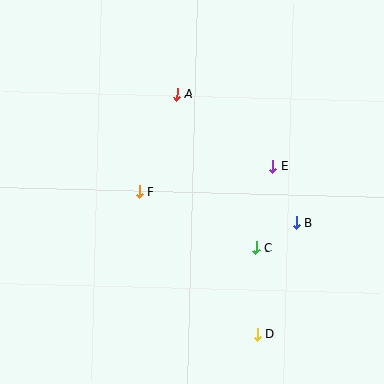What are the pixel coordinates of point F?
Point F is at (139, 191).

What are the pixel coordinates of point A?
Point A is at (177, 94).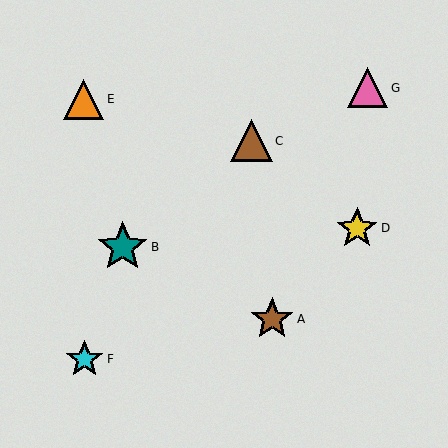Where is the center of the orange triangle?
The center of the orange triangle is at (84, 99).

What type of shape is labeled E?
Shape E is an orange triangle.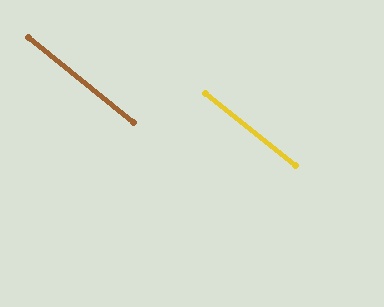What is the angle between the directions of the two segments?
Approximately 0 degrees.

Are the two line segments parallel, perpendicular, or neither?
Parallel — their directions differ by only 0.5°.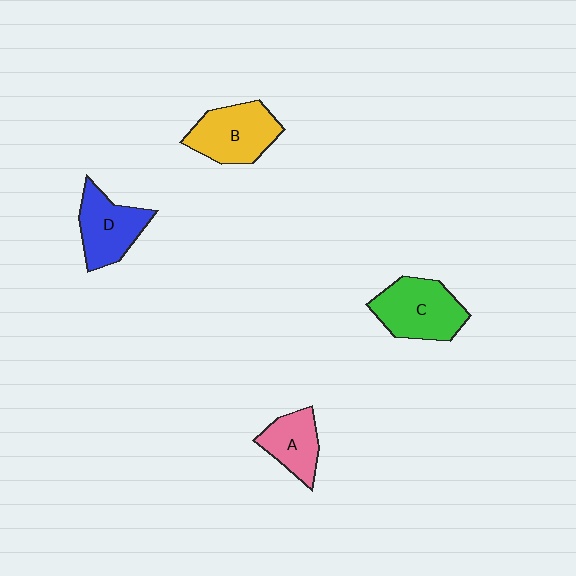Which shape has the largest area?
Shape C (green).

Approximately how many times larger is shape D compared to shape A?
Approximately 1.3 times.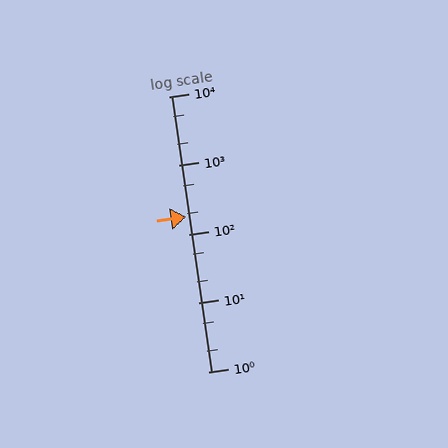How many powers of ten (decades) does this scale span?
The scale spans 4 decades, from 1 to 10000.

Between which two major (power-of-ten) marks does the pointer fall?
The pointer is between 100 and 1000.